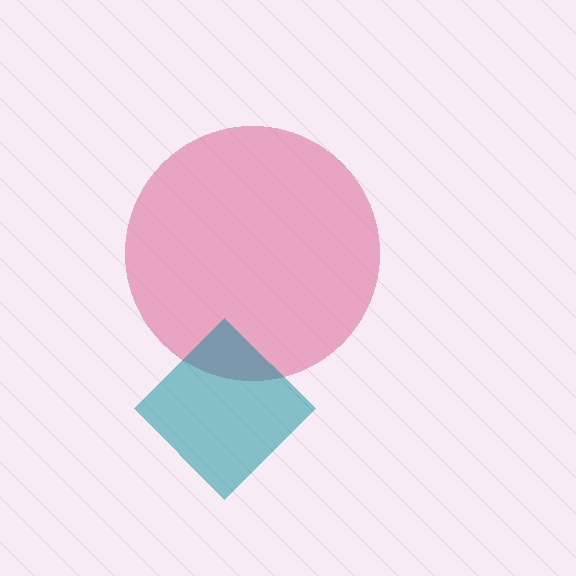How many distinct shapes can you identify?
There are 2 distinct shapes: a pink circle, a teal diamond.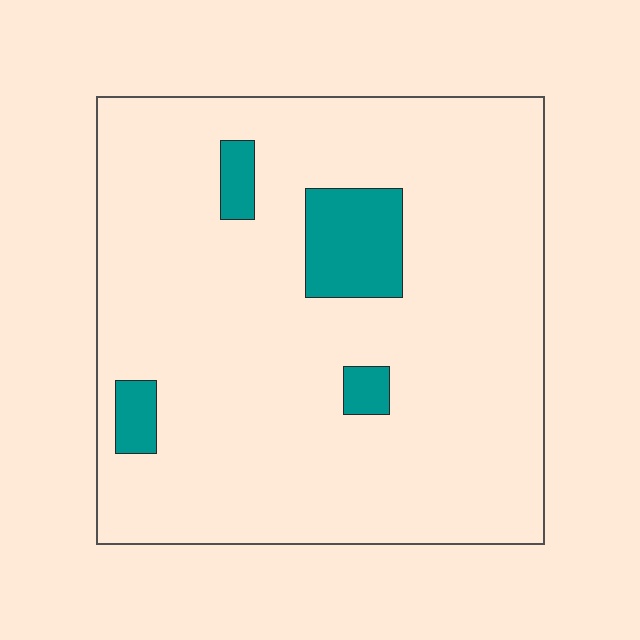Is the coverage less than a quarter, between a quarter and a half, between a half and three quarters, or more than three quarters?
Less than a quarter.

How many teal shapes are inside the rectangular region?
4.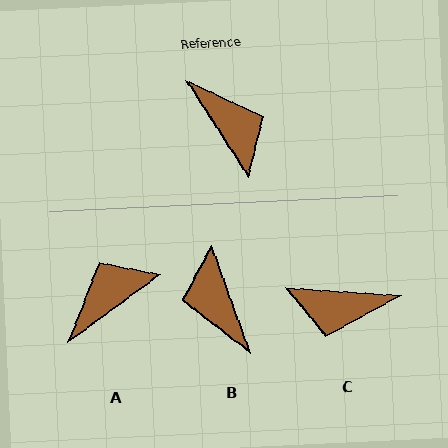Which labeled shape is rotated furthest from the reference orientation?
B, about 167 degrees away.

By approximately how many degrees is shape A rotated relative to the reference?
Approximately 94 degrees counter-clockwise.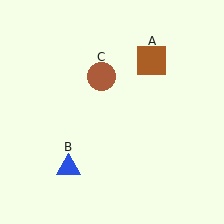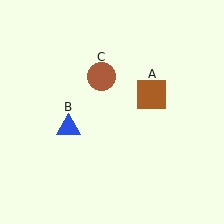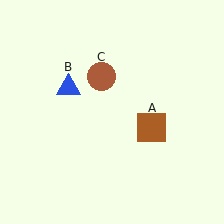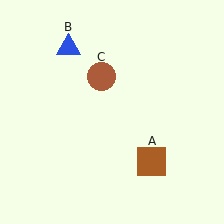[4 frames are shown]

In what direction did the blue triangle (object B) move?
The blue triangle (object B) moved up.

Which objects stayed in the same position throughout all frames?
Brown circle (object C) remained stationary.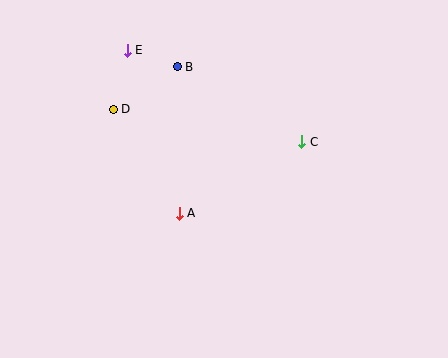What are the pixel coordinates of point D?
Point D is at (113, 109).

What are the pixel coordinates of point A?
Point A is at (179, 213).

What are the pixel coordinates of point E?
Point E is at (127, 50).